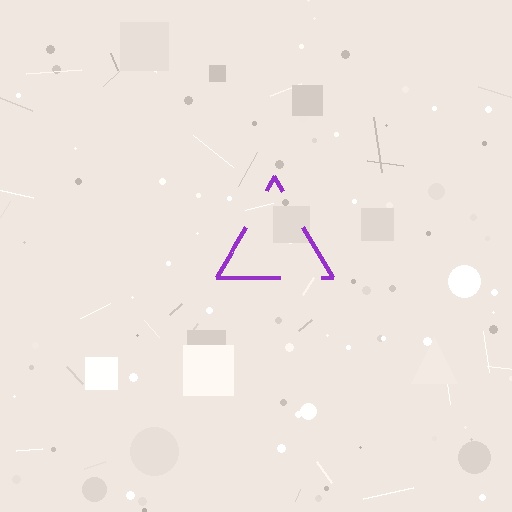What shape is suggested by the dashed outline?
The dashed outline suggests a triangle.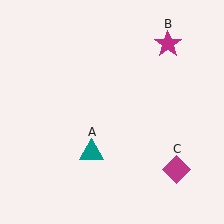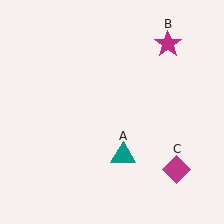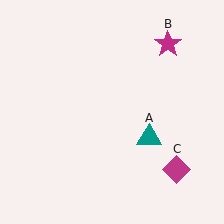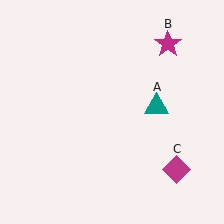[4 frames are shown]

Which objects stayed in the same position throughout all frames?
Magenta star (object B) and magenta diamond (object C) remained stationary.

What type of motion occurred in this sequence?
The teal triangle (object A) rotated counterclockwise around the center of the scene.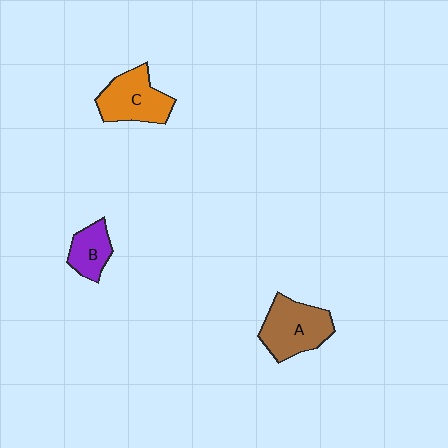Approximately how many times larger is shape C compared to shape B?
Approximately 1.6 times.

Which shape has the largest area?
Shape A (brown).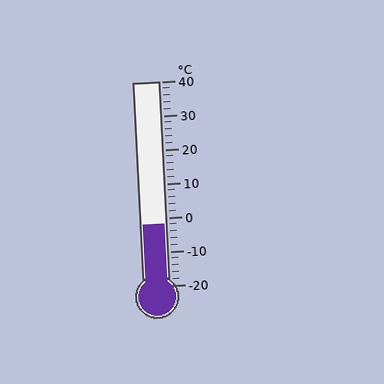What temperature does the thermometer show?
The thermometer shows approximately -2°C.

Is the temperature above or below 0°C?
The temperature is below 0°C.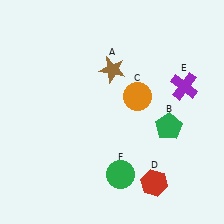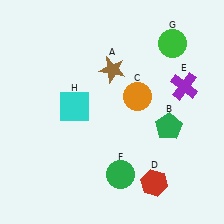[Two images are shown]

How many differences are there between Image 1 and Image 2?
There are 2 differences between the two images.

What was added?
A green circle (G), a cyan square (H) were added in Image 2.